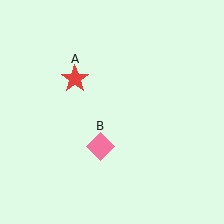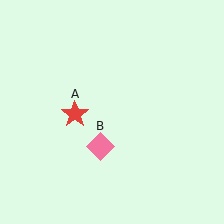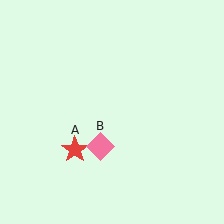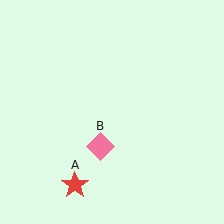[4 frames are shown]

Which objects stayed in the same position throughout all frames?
Pink diamond (object B) remained stationary.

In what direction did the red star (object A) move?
The red star (object A) moved down.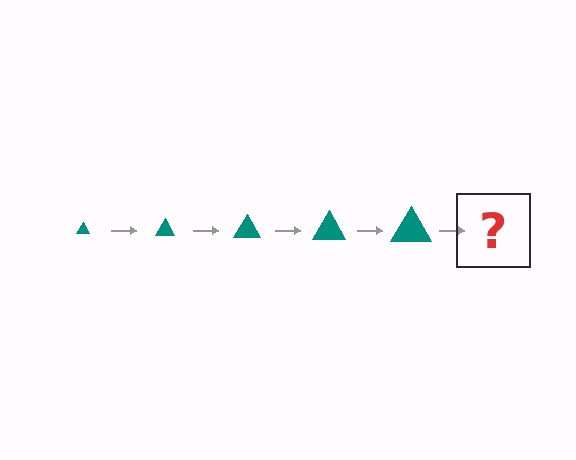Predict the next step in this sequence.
The next step is a teal triangle, larger than the previous one.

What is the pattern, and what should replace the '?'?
The pattern is that the triangle gets progressively larger each step. The '?' should be a teal triangle, larger than the previous one.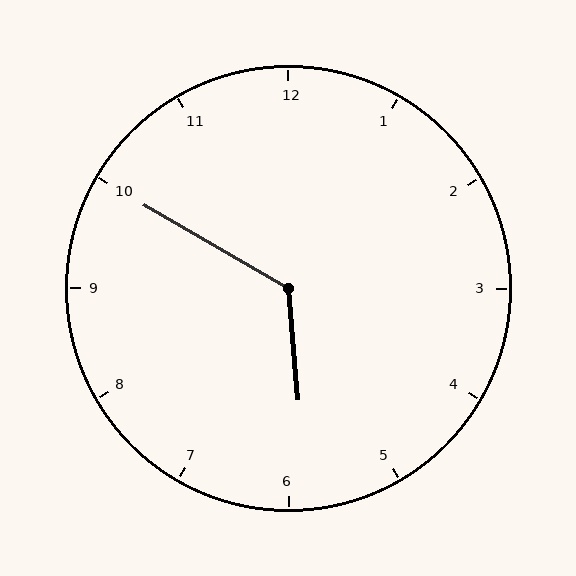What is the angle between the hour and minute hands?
Approximately 125 degrees.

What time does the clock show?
5:50.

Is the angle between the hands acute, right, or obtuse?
It is obtuse.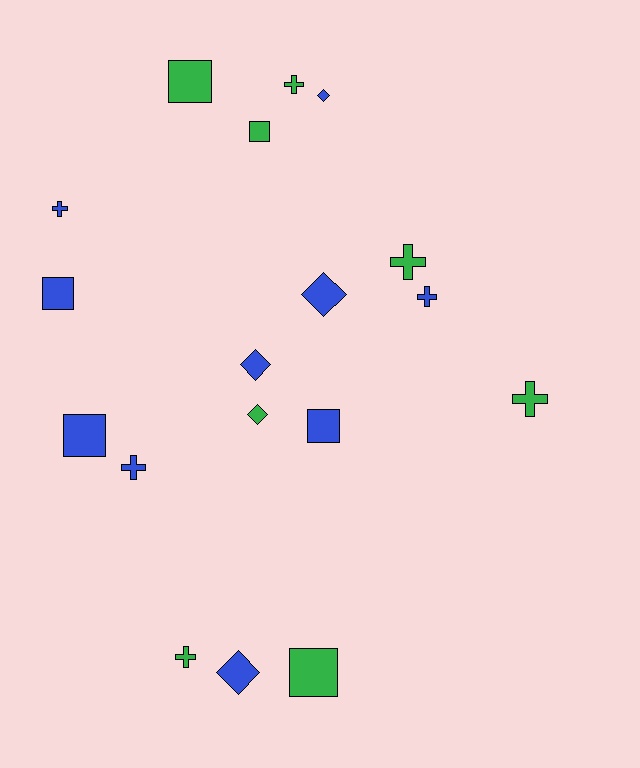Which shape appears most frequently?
Cross, with 7 objects.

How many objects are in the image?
There are 18 objects.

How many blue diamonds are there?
There are 4 blue diamonds.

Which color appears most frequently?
Blue, with 10 objects.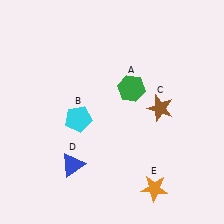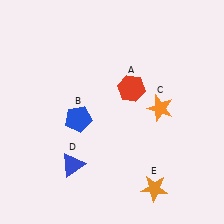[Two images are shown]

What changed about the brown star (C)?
In Image 1, C is brown. In Image 2, it changed to orange.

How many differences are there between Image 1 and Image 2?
There are 3 differences between the two images.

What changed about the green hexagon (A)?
In Image 1, A is green. In Image 2, it changed to red.